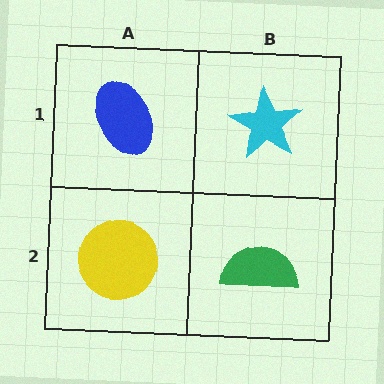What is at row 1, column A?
A blue ellipse.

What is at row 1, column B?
A cyan star.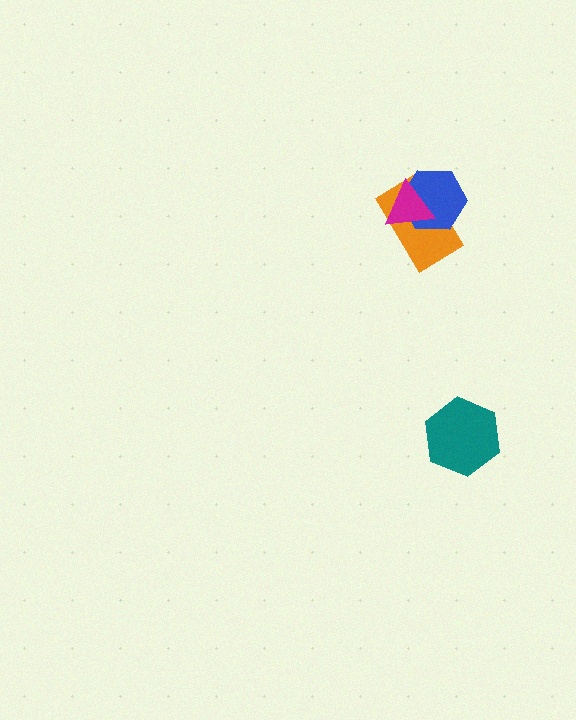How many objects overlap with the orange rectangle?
2 objects overlap with the orange rectangle.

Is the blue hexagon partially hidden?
Yes, it is partially covered by another shape.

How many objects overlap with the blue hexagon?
2 objects overlap with the blue hexagon.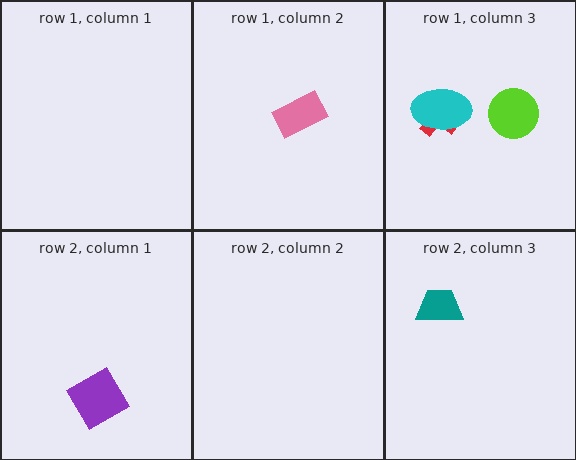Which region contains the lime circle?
The row 1, column 3 region.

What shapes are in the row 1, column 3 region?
The red cross, the cyan ellipse, the lime circle.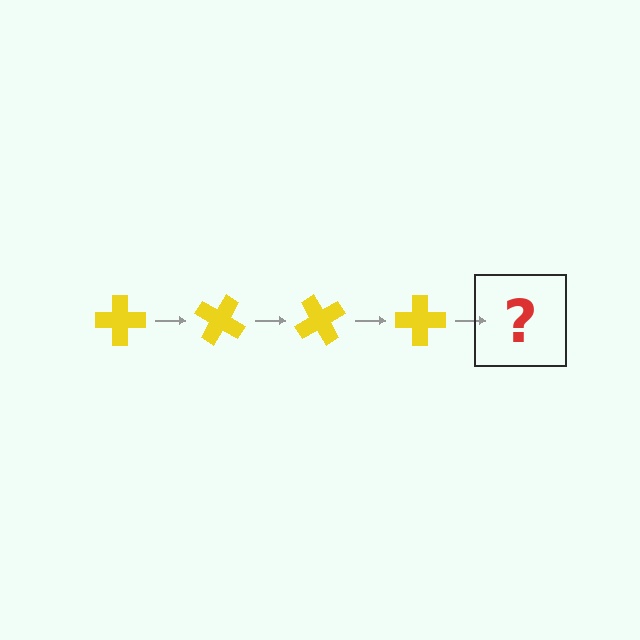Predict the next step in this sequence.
The next step is a yellow cross rotated 120 degrees.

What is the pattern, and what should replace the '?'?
The pattern is that the cross rotates 30 degrees each step. The '?' should be a yellow cross rotated 120 degrees.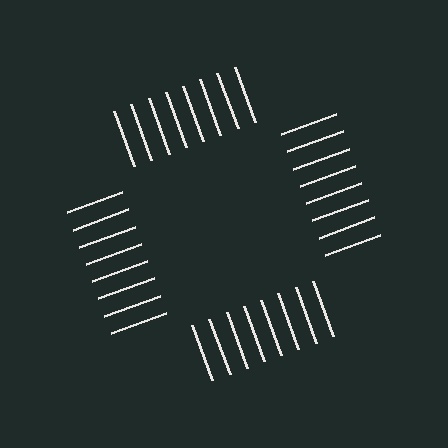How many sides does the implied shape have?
4 sides — the line-ends trace a square.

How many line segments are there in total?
32 — 8 along each of the 4 edges.